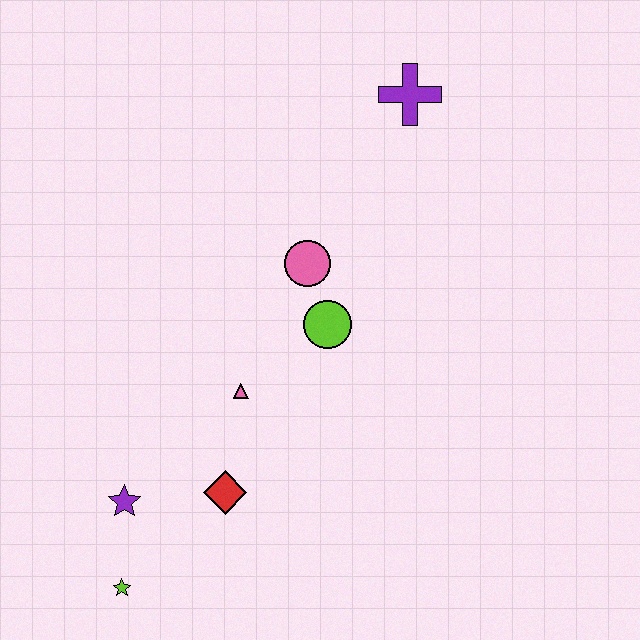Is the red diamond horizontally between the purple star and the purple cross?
Yes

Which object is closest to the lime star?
The purple star is closest to the lime star.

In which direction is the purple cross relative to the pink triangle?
The purple cross is above the pink triangle.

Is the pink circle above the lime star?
Yes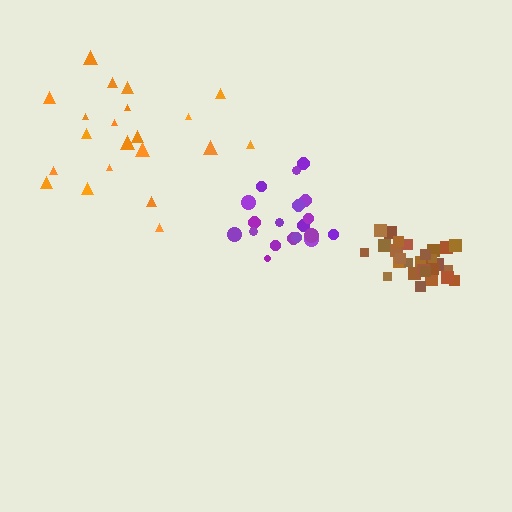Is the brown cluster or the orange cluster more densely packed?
Brown.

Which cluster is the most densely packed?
Brown.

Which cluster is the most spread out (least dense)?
Orange.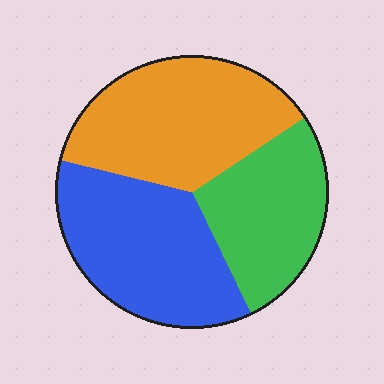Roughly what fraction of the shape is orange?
Orange takes up about three eighths (3/8) of the shape.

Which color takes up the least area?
Green, at roughly 25%.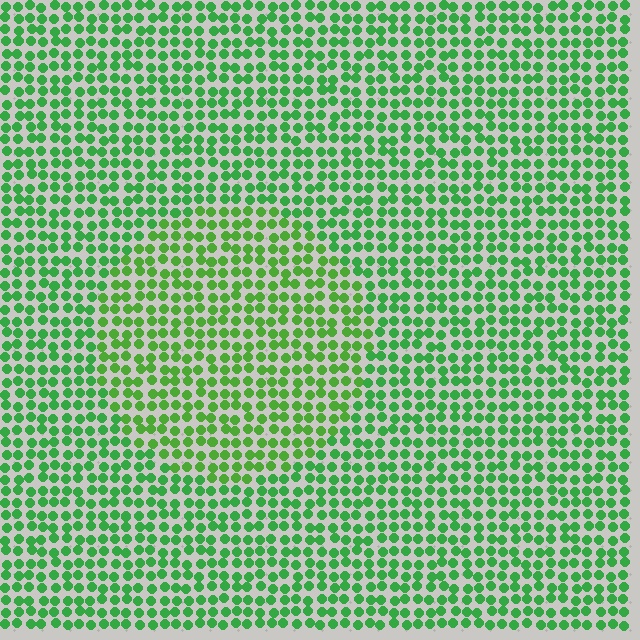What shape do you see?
I see a circle.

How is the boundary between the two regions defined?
The boundary is defined purely by a slight shift in hue (about 20 degrees). Spacing, size, and orientation are identical on both sides.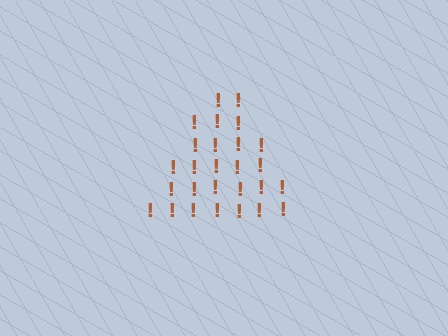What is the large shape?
The large shape is a triangle.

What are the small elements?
The small elements are exclamation marks.